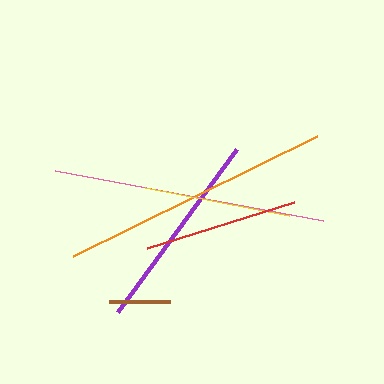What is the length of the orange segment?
The orange segment is approximately 271 pixels long.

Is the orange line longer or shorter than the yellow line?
The orange line is longer than the yellow line.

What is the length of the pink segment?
The pink segment is approximately 273 pixels long.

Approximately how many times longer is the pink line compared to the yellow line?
The pink line is approximately 1.9 times the length of the yellow line.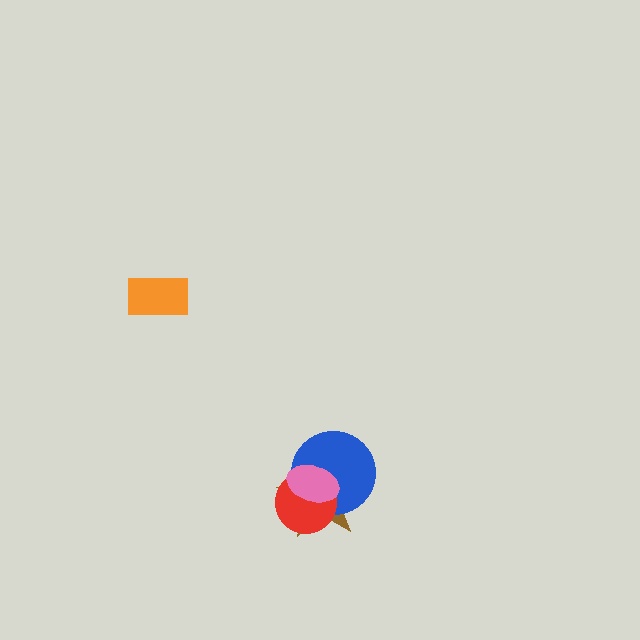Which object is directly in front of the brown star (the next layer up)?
The blue circle is directly in front of the brown star.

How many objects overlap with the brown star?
3 objects overlap with the brown star.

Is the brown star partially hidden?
Yes, it is partially covered by another shape.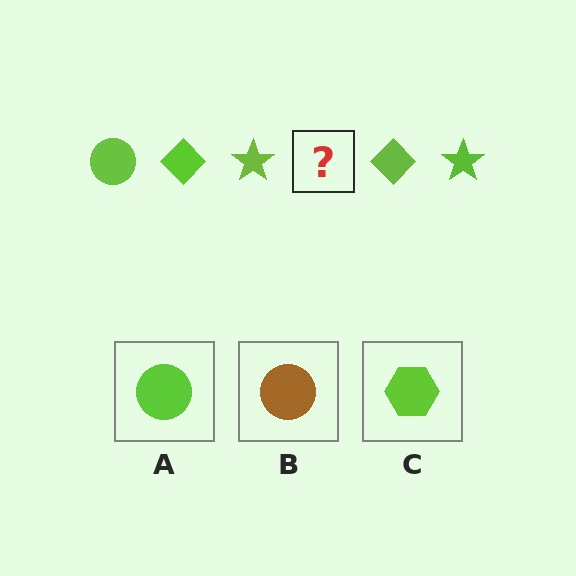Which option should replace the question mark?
Option A.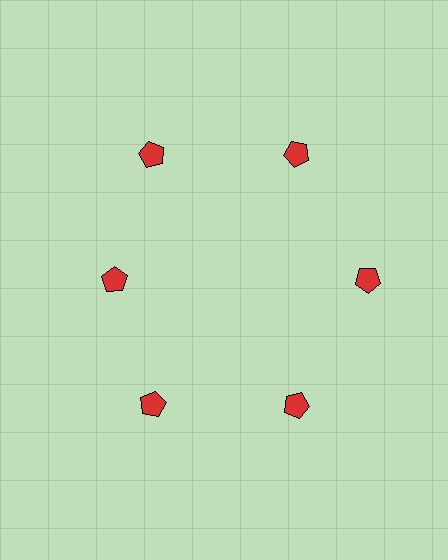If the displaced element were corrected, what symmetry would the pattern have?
It would have 6-fold rotational symmetry — the pattern would map onto itself every 60 degrees.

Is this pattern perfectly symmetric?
No. The 6 red pentagons are arranged in a ring, but one element near the 9 o'clock position is pulled inward toward the center, breaking the 6-fold rotational symmetry.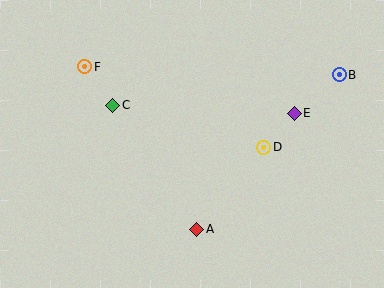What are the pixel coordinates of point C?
Point C is at (113, 105).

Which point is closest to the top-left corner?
Point F is closest to the top-left corner.